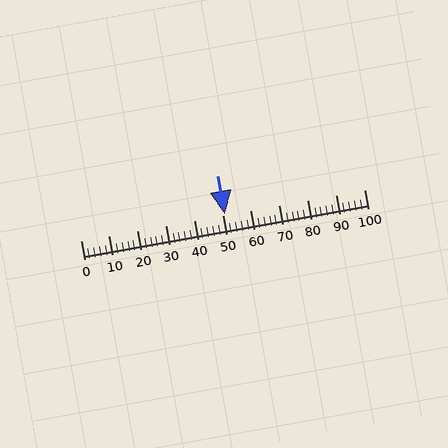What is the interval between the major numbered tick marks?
The major tick marks are spaced 10 units apart.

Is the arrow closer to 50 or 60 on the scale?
The arrow is closer to 50.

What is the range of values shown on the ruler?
The ruler shows values from 0 to 100.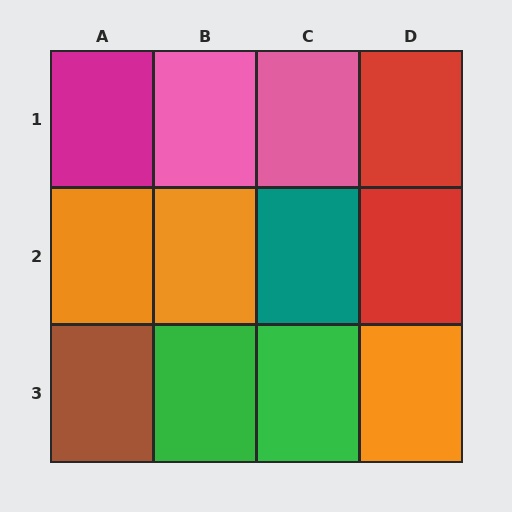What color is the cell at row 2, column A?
Orange.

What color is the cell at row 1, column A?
Magenta.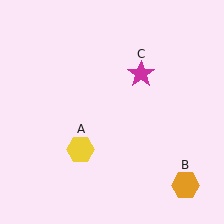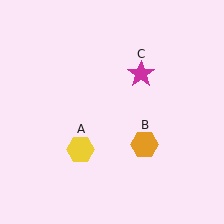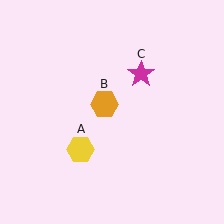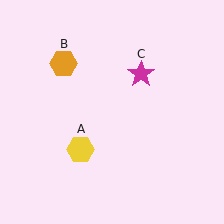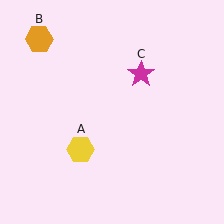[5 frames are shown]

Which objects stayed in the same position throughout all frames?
Yellow hexagon (object A) and magenta star (object C) remained stationary.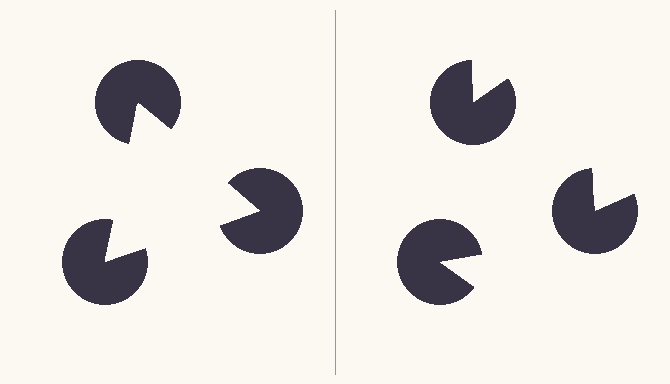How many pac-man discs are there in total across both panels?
6 — 3 on each side.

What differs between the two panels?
The pac-man discs are positioned identically on both sides; only the wedge orientations differ. On the left they align to a triangle; on the right they are misaligned.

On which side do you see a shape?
An illusory triangle appears on the left side. On the right side the wedge cuts are rotated, so no coherent shape forms.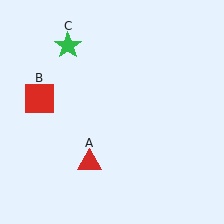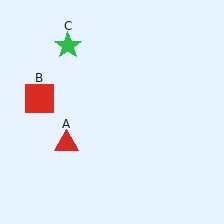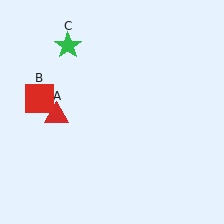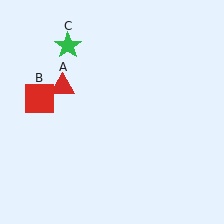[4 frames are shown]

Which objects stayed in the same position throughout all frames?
Red square (object B) and green star (object C) remained stationary.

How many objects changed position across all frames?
1 object changed position: red triangle (object A).